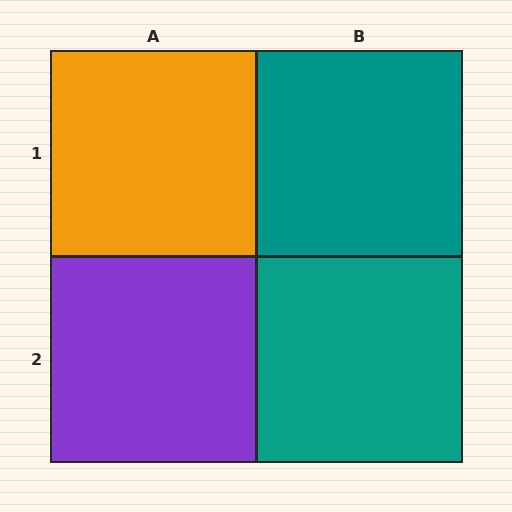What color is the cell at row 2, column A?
Purple.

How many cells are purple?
1 cell is purple.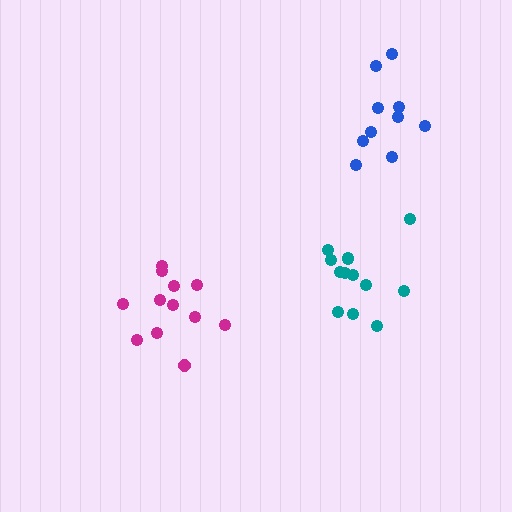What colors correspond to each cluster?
The clusters are colored: blue, magenta, teal.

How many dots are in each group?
Group 1: 10 dots, Group 2: 12 dots, Group 3: 12 dots (34 total).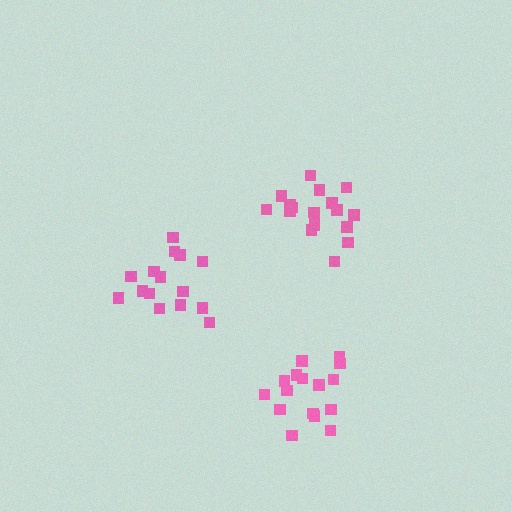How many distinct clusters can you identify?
There are 3 distinct clusters.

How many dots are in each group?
Group 1: 15 dots, Group 2: 18 dots, Group 3: 16 dots (49 total).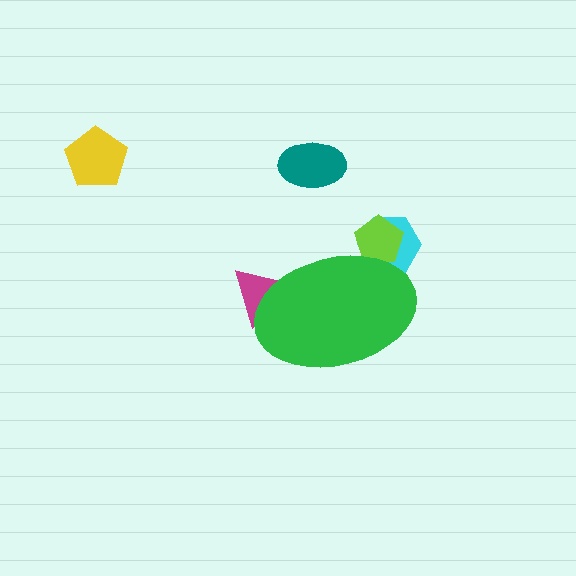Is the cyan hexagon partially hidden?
Yes, the cyan hexagon is partially hidden behind the green ellipse.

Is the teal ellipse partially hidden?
No, the teal ellipse is fully visible.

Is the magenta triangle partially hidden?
Yes, the magenta triangle is partially hidden behind the green ellipse.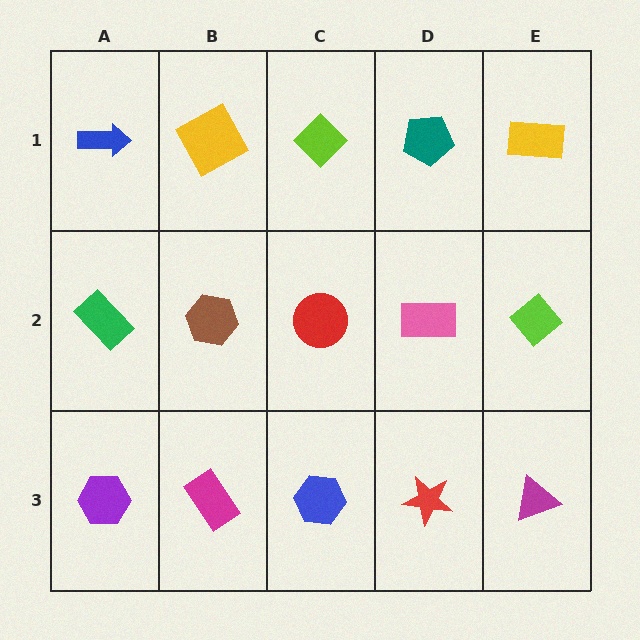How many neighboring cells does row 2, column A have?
3.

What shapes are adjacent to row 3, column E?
A lime diamond (row 2, column E), a red star (row 3, column D).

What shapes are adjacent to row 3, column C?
A red circle (row 2, column C), a magenta rectangle (row 3, column B), a red star (row 3, column D).